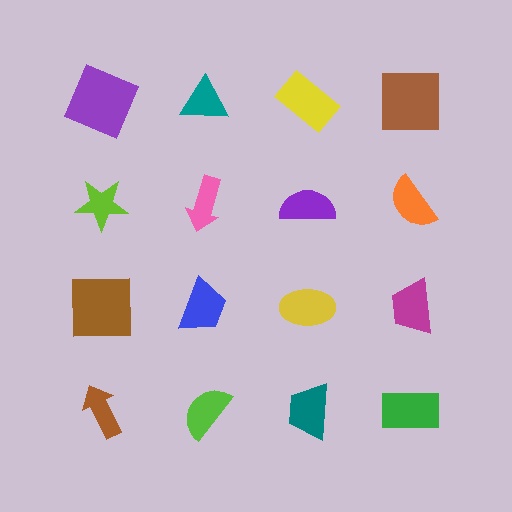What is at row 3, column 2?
A blue trapezoid.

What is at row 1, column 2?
A teal triangle.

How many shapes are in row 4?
4 shapes.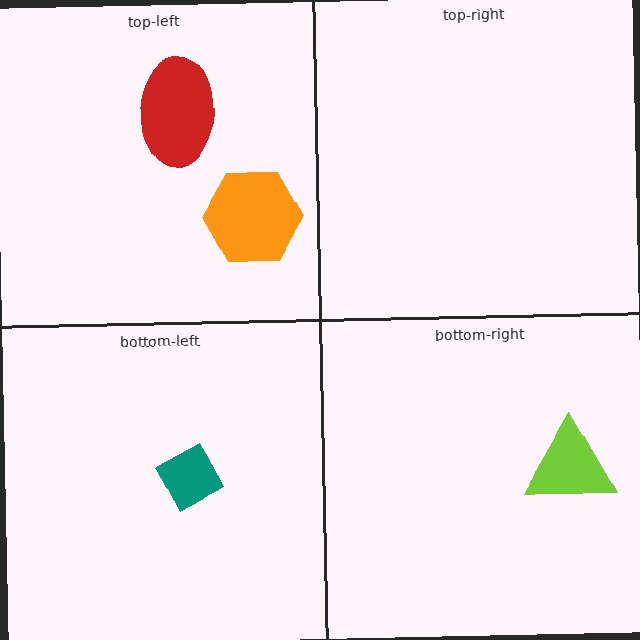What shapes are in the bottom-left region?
The teal diamond.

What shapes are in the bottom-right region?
The lime triangle.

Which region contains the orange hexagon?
The top-left region.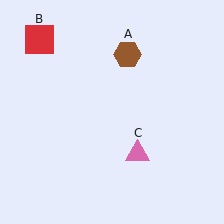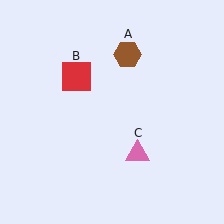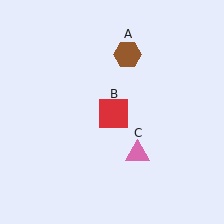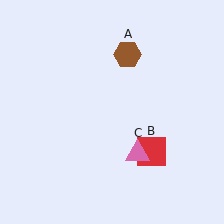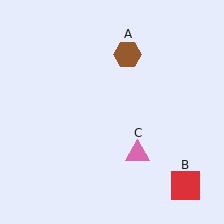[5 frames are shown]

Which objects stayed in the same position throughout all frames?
Brown hexagon (object A) and pink triangle (object C) remained stationary.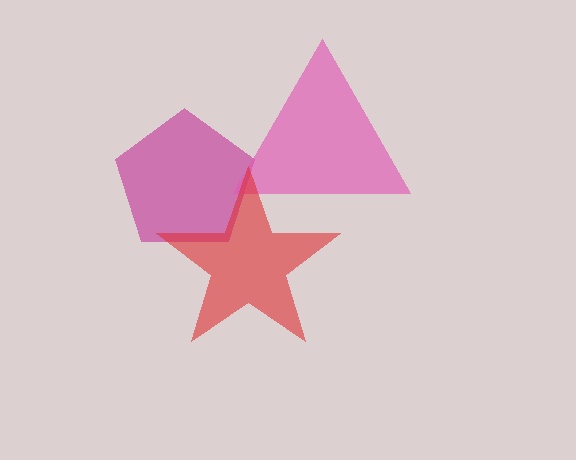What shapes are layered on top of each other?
The layered shapes are: a magenta pentagon, a pink triangle, a red star.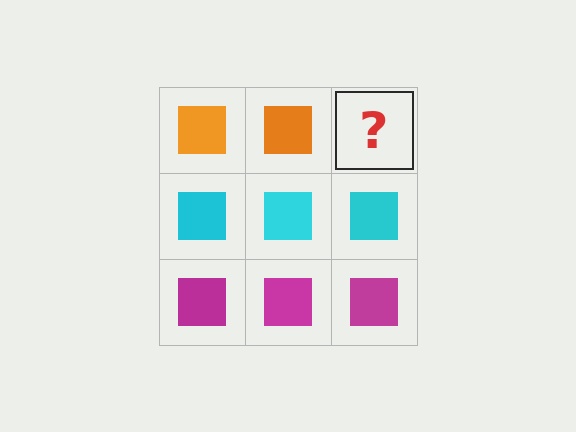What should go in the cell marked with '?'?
The missing cell should contain an orange square.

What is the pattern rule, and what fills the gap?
The rule is that each row has a consistent color. The gap should be filled with an orange square.